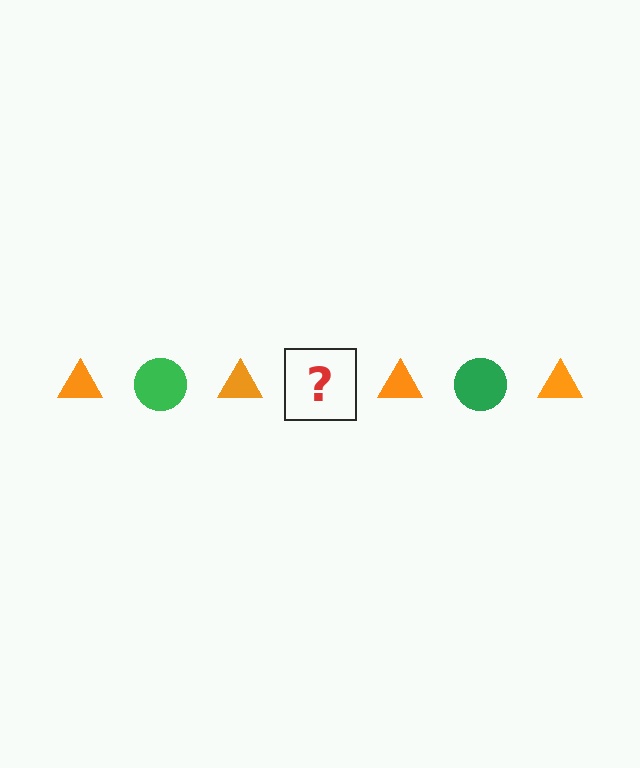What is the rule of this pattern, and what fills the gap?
The rule is that the pattern alternates between orange triangle and green circle. The gap should be filled with a green circle.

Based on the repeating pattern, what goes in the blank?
The blank should be a green circle.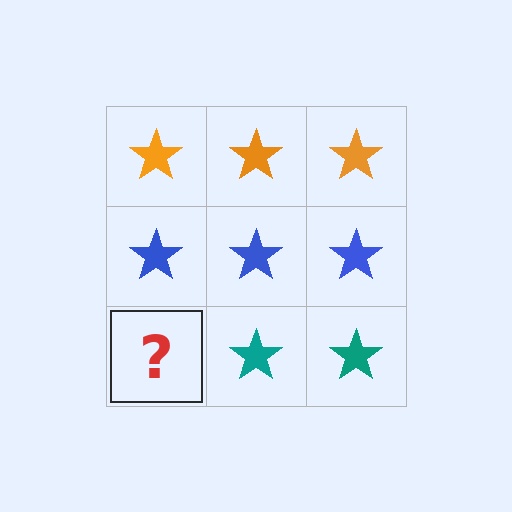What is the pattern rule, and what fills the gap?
The rule is that each row has a consistent color. The gap should be filled with a teal star.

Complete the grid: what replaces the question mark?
The question mark should be replaced with a teal star.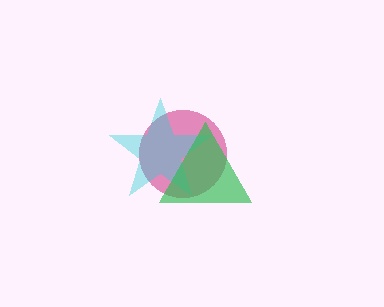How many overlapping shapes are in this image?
There are 3 overlapping shapes in the image.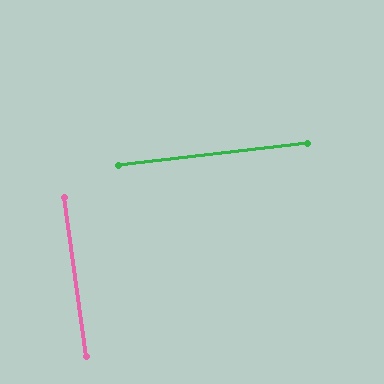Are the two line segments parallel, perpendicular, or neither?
Perpendicular — they meet at approximately 89°.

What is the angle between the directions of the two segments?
Approximately 89 degrees.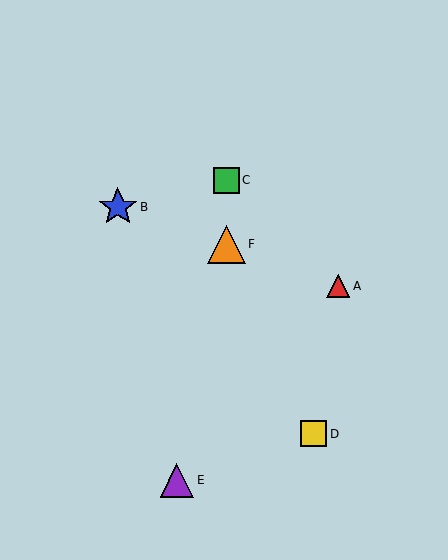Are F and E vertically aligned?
No, F is at x≈226 and E is at x≈177.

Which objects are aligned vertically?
Objects C, F are aligned vertically.